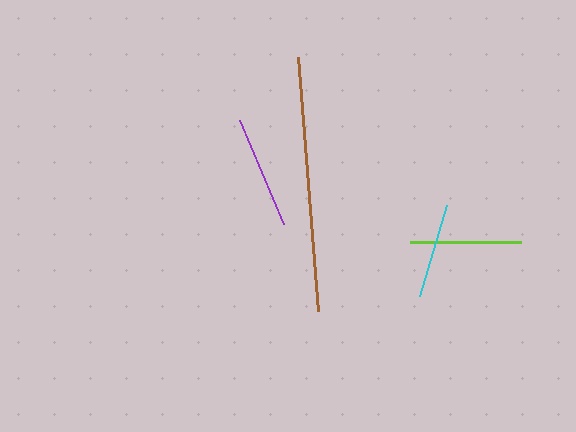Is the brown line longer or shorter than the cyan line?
The brown line is longer than the cyan line.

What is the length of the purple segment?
The purple segment is approximately 113 pixels long.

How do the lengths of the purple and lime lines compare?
The purple and lime lines are approximately the same length.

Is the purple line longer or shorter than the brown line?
The brown line is longer than the purple line.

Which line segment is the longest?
The brown line is the longest at approximately 255 pixels.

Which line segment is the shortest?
The cyan line is the shortest at approximately 95 pixels.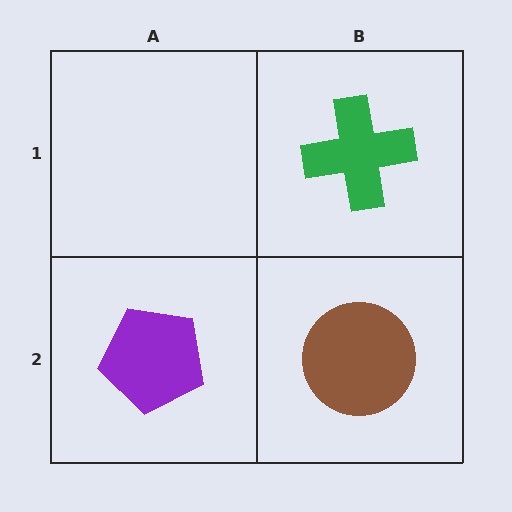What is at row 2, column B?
A brown circle.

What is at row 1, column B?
A green cross.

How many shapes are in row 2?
2 shapes.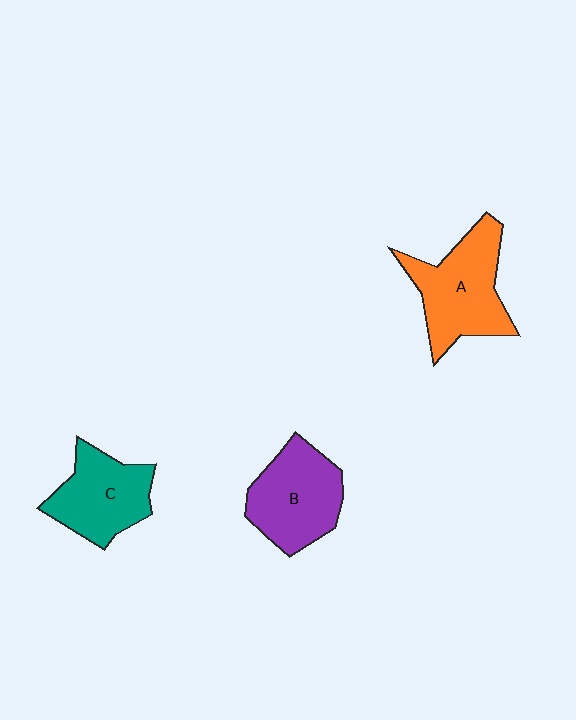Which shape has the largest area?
Shape A (orange).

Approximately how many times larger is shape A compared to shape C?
Approximately 1.2 times.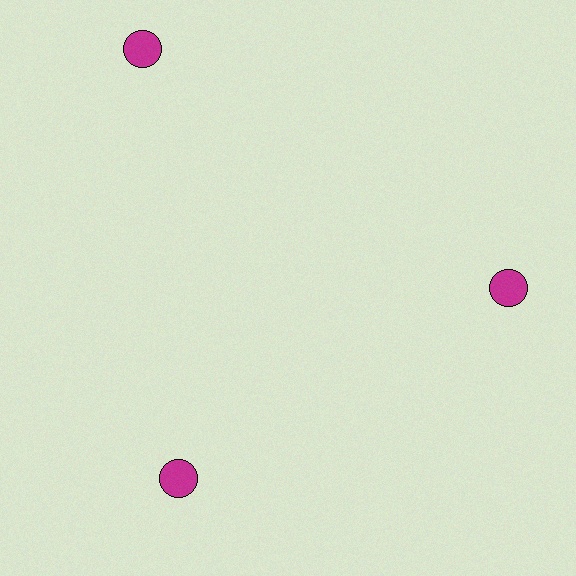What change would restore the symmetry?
The symmetry would be restored by moving it inward, back onto the ring so that all 3 circles sit at equal angles and equal distance from the center.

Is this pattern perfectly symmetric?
No. The 3 magenta circles are arranged in a ring, but one element near the 11 o'clock position is pushed outward from the center, breaking the 3-fold rotational symmetry.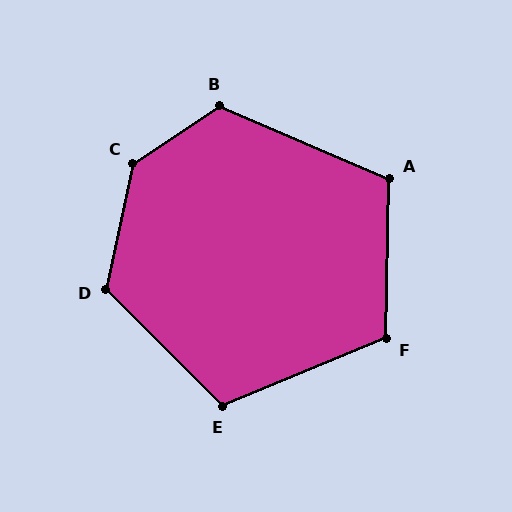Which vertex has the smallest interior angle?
A, at approximately 112 degrees.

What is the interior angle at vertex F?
Approximately 114 degrees (obtuse).